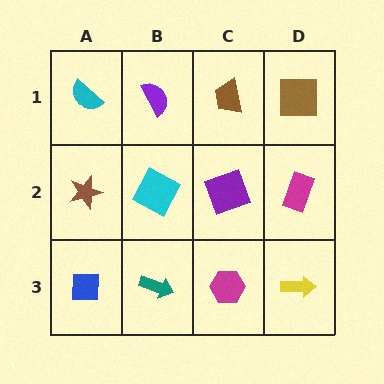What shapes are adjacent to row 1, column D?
A magenta rectangle (row 2, column D), a brown trapezoid (row 1, column C).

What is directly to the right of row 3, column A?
A teal arrow.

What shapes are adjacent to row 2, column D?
A brown square (row 1, column D), a yellow arrow (row 3, column D), a purple square (row 2, column C).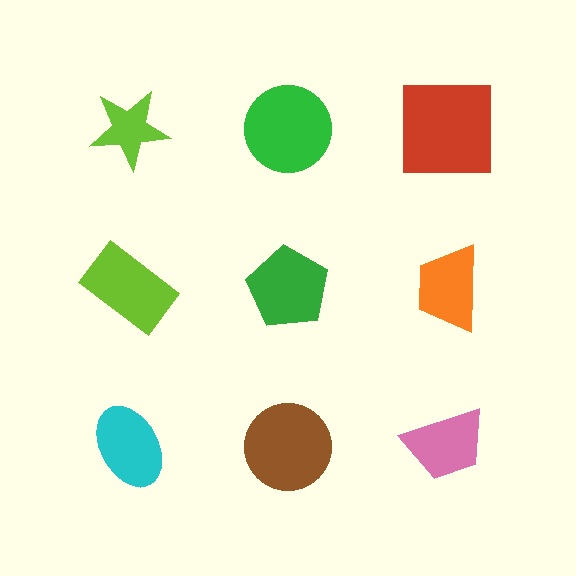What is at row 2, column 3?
An orange trapezoid.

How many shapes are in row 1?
3 shapes.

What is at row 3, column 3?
A pink trapezoid.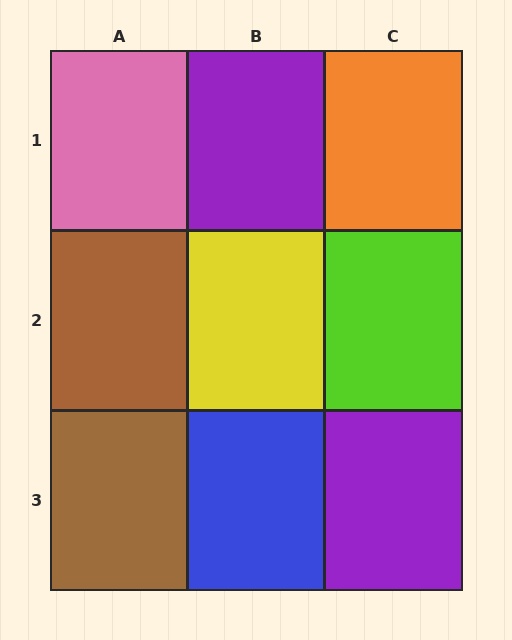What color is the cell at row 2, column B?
Yellow.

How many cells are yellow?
1 cell is yellow.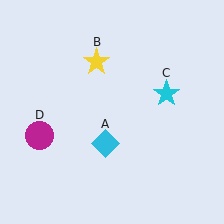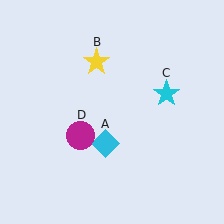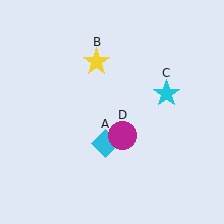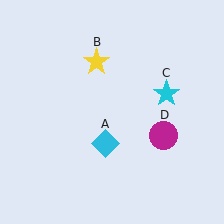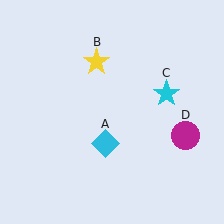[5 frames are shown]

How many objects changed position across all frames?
1 object changed position: magenta circle (object D).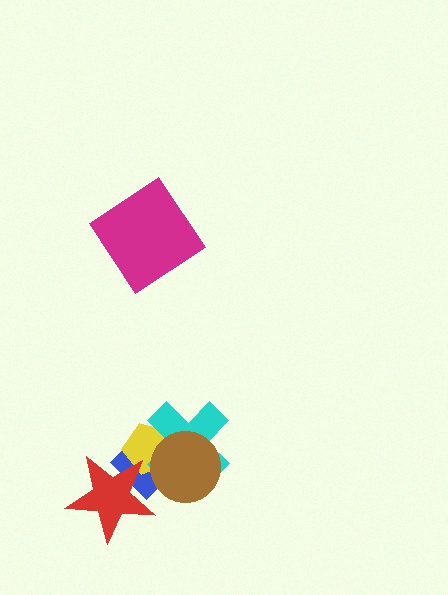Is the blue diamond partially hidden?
Yes, it is partially covered by another shape.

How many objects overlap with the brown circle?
3 objects overlap with the brown circle.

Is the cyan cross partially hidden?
Yes, it is partially covered by another shape.